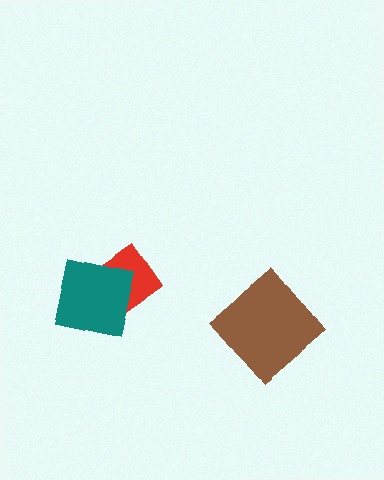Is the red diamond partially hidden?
Yes, it is partially covered by another shape.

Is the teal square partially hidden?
No, no other shape covers it.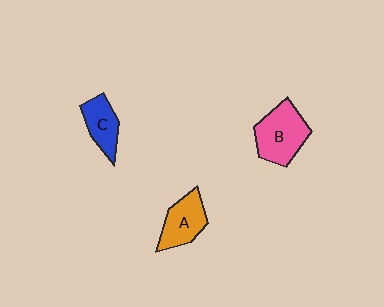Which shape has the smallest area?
Shape C (blue).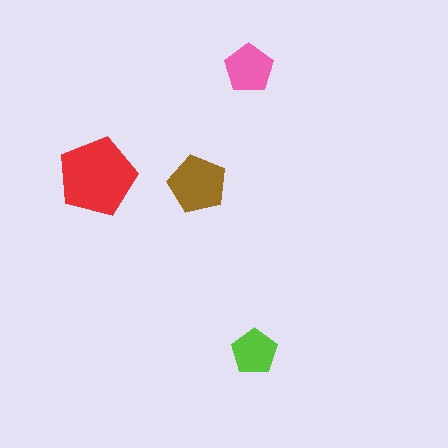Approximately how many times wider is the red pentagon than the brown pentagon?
About 1.5 times wider.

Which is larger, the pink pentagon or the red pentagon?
The red one.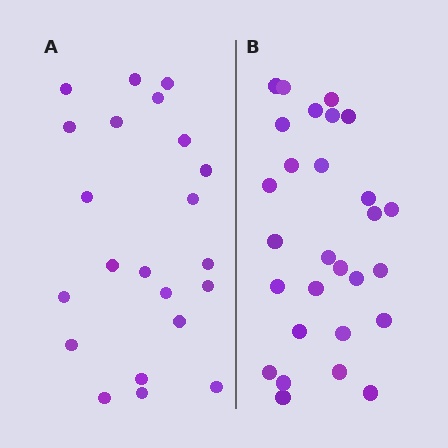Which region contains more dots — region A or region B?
Region B (the right region) has more dots.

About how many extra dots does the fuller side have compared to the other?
Region B has about 6 more dots than region A.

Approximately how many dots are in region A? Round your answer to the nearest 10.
About 20 dots. (The exact count is 22, which rounds to 20.)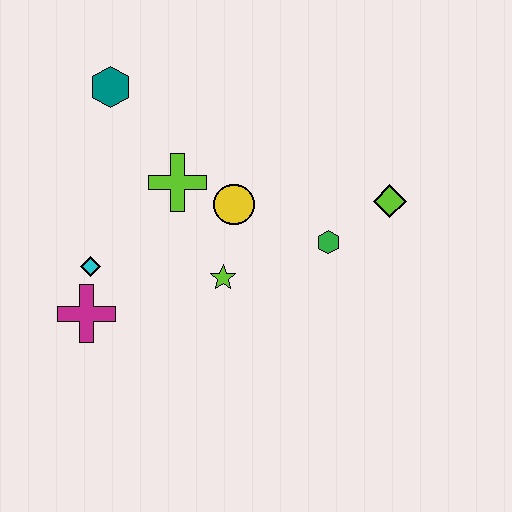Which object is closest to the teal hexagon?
The lime cross is closest to the teal hexagon.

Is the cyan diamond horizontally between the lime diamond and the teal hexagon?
No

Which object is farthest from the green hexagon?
The teal hexagon is farthest from the green hexagon.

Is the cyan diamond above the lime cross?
No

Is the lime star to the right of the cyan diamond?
Yes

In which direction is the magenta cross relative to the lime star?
The magenta cross is to the left of the lime star.